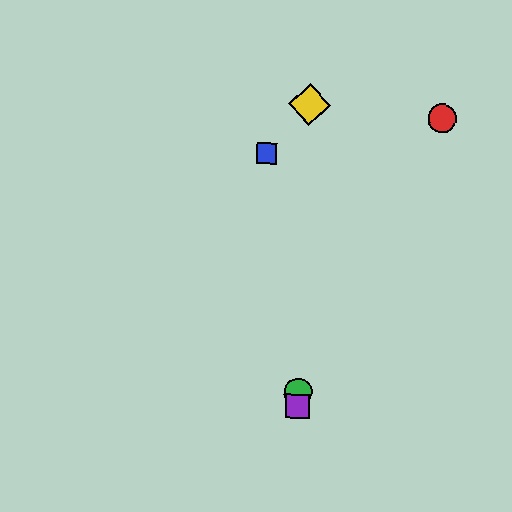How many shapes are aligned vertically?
3 shapes (the green circle, the yellow diamond, the purple square) are aligned vertically.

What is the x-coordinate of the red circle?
The red circle is at x≈442.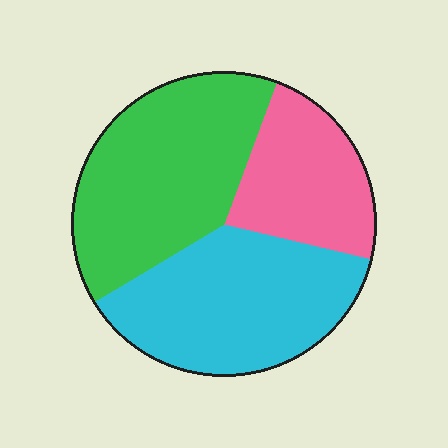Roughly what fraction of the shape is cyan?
Cyan covers roughly 35% of the shape.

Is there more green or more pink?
Green.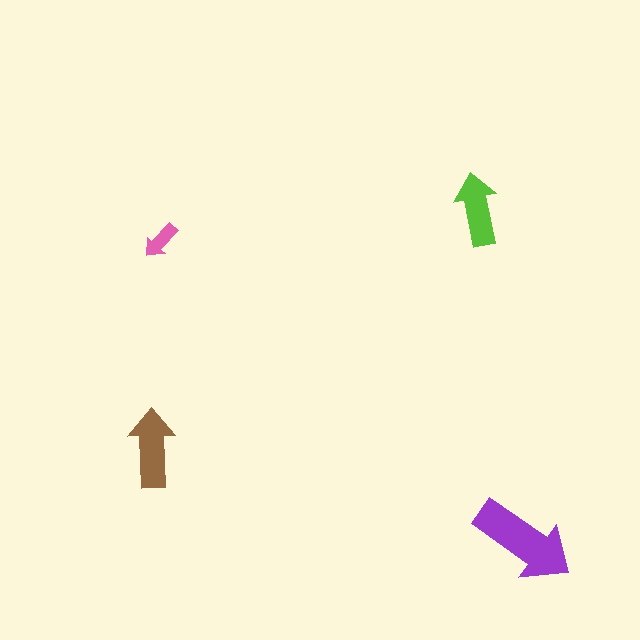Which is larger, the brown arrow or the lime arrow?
The brown one.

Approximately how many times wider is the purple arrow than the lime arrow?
About 1.5 times wider.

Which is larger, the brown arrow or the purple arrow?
The purple one.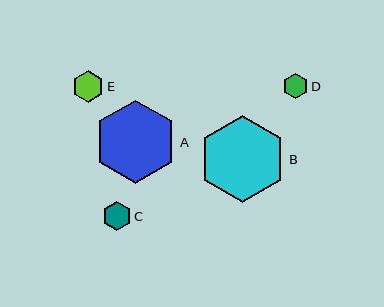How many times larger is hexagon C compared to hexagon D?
Hexagon C is approximately 1.1 times the size of hexagon D.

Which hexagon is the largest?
Hexagon B is the largest with a size of approximately 87 pixels.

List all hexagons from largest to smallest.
From largest to smallest: B, A, E, C, D.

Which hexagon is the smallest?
Hexagon D is the smallest with a size of approximately 26 pixels.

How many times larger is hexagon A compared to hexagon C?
Hexagon A is approximately 2.9 times the size of hexagon C.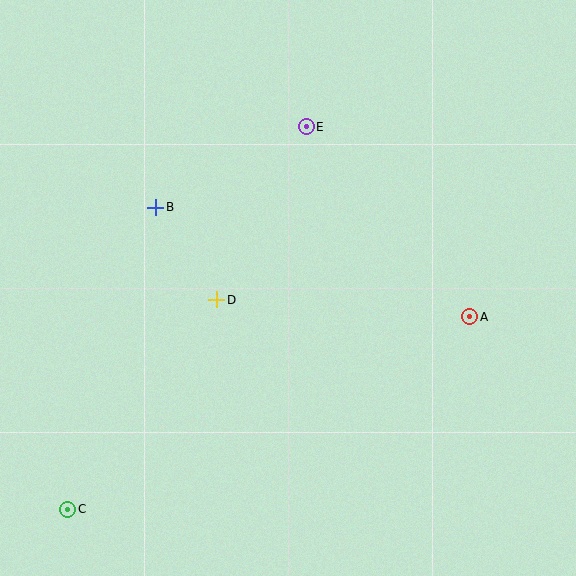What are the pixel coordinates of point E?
Point E is at (306, 127).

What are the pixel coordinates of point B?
Point B is at (156, 207).